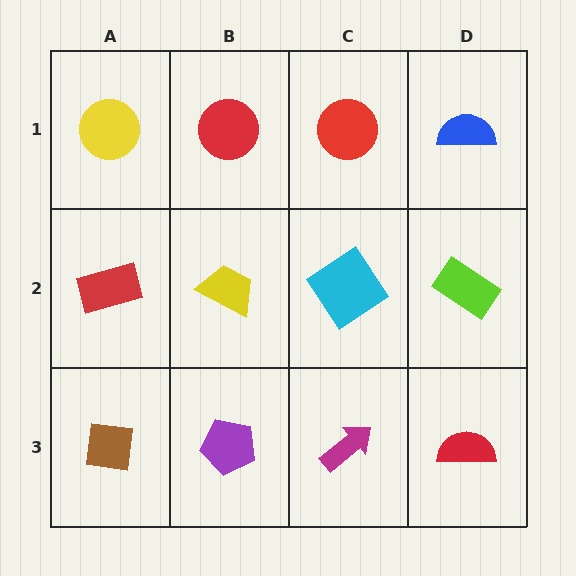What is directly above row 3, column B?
A yellow trapezoid.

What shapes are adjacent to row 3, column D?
A lime rectangle (row 2, column D), a magenta arrow (row 3, column C).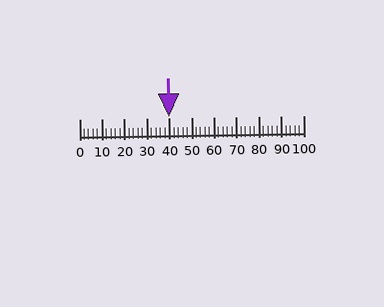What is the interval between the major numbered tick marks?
The major tick marks are spaced 10 units apart.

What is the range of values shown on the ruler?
The ruler shows values from 0 to 100.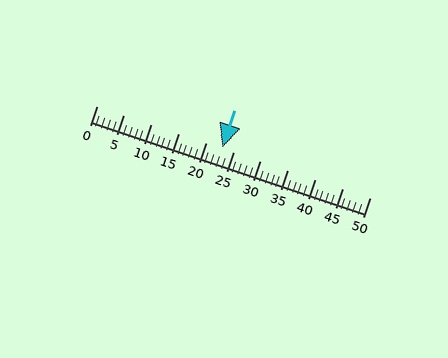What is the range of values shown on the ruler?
The ruler shows values from 0 to 50.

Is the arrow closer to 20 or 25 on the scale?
The arrow is closer to 25.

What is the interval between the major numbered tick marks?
The major tick marks are spaced 5 units apart.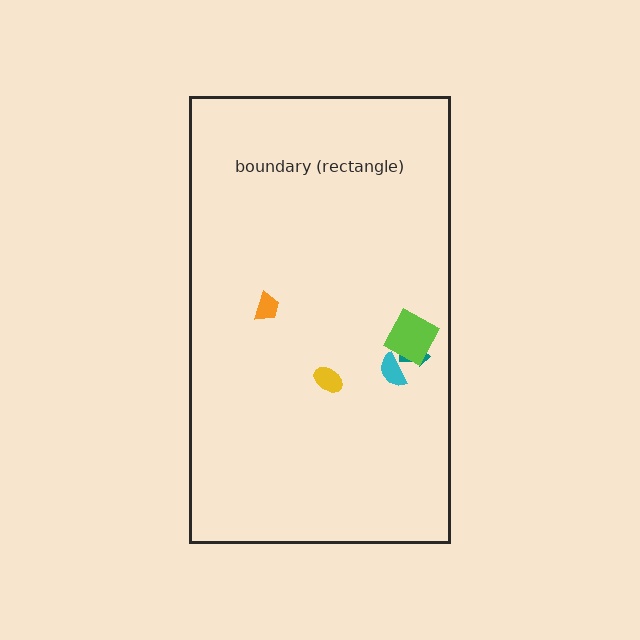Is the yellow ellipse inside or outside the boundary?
Inside.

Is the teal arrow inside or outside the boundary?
Inside.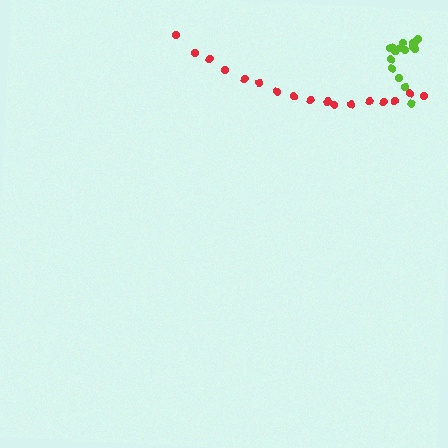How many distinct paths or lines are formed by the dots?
There are 2 distinct paths.